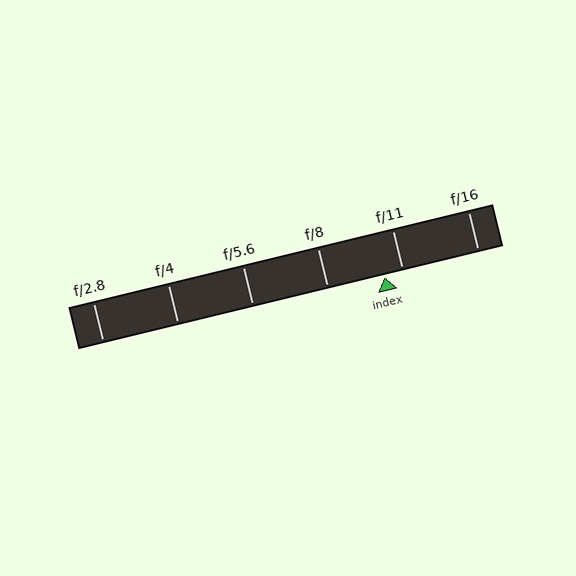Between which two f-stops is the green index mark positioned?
The index mark is between f/8 and f/11.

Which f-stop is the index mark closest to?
The index mark is closest to f/11.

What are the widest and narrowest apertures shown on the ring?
The widest aperture shown is f/2.8 and the narrowest is f/16.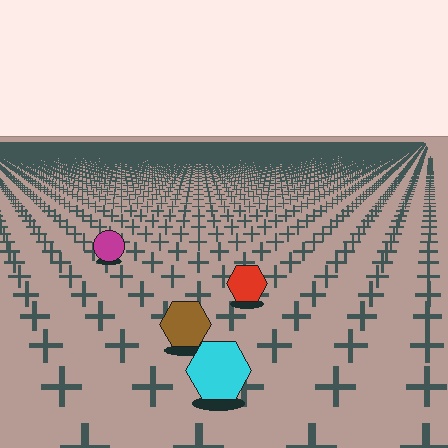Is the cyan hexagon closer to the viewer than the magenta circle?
Yes. The cyan hexagon is closer — you can tell from the texture gradient: the ground texture is coarser near it.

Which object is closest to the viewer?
The cyan hexagon is closest. The texture marks near it are larger and more spread out.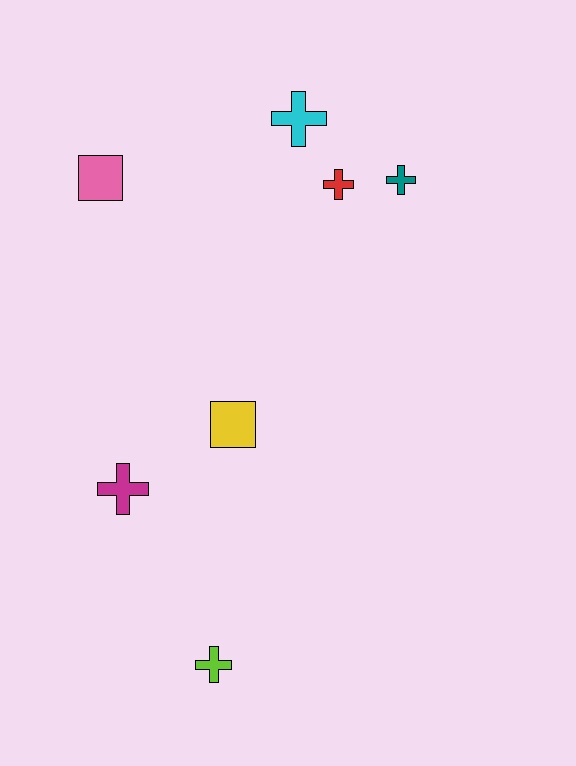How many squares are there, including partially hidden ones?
There are 2 squares.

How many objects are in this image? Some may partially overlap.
There are 7 objects.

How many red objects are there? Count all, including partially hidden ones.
There is 1 red object.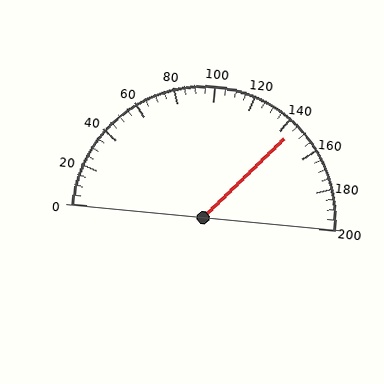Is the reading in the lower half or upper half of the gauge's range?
The reading is in the upper half of the range (0 to 200).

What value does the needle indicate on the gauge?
The needle indicates approximately 145.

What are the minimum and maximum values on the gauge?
The gauge ranges from 0 to 200.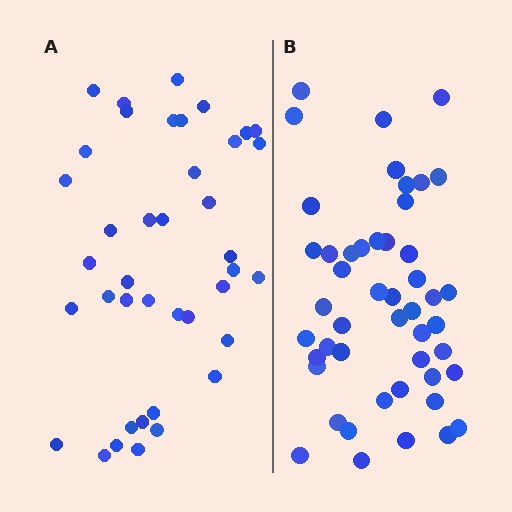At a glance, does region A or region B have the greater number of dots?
Region B (the right region) has more dots.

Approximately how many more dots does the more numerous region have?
Region B has roughly 8 or so more dots than region A.